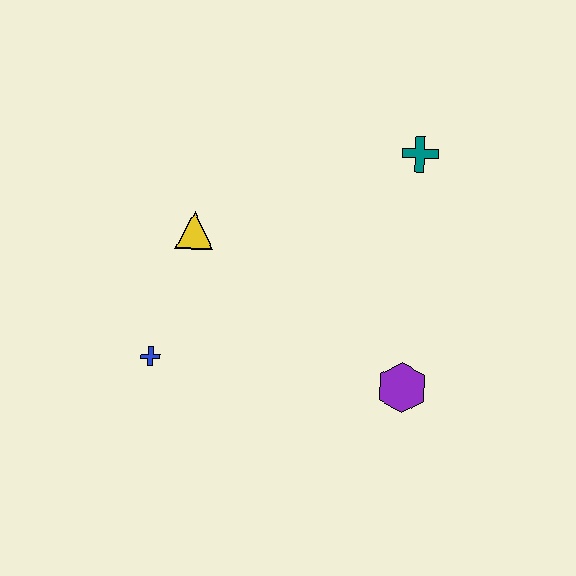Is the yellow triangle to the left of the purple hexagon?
Yes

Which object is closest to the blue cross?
The yellow triangle is closest to the blue cross.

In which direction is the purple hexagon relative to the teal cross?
The purple hexagon is below the teal cross.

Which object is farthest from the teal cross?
The blue cross is farthest from the teal cross.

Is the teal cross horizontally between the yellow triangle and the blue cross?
No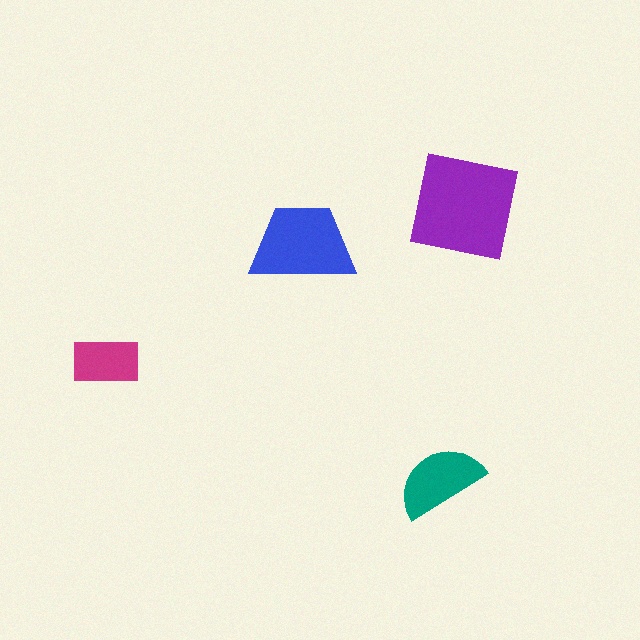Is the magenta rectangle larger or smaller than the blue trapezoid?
Smaller.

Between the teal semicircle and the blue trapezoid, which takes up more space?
The blue trapezoid.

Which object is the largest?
The purple square.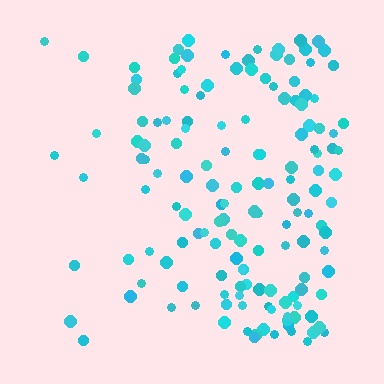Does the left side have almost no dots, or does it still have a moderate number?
Still a moderate number, just noticeably fewer than the right.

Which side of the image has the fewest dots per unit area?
The left.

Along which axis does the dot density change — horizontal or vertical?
Horizontal.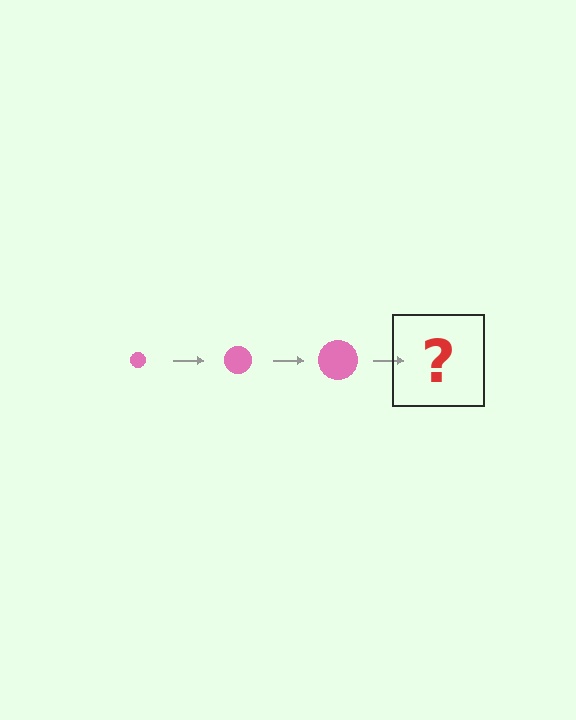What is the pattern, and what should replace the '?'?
The pattern is that the circle gets progressively larger each step. The '?' should be a pink circle, larger than the previous one.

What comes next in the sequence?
The next element should be a pink circle, larger than the previous one.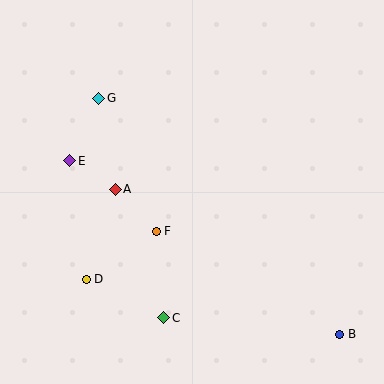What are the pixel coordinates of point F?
Point F is at (156, 231).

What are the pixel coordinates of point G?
Point G is at (99, 98).